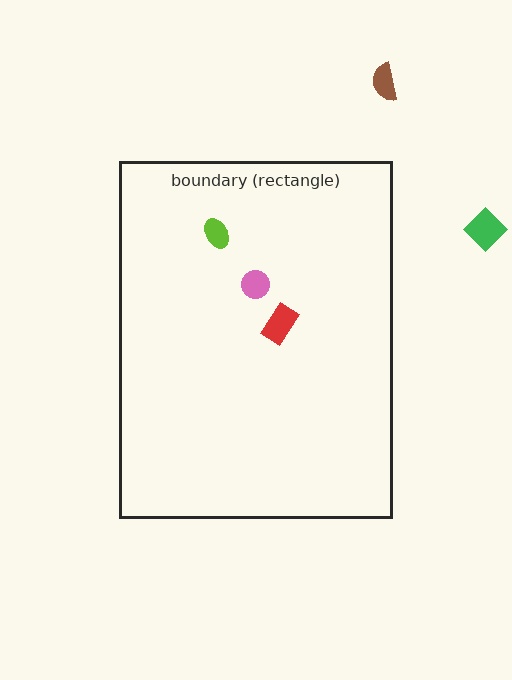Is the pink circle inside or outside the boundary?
Inside.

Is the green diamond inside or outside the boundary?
Outside.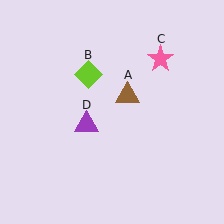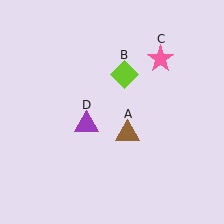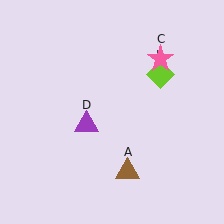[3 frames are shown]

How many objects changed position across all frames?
2 objects changed position: brown triangle (object A), lime diamond (object B).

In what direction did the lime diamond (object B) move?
The lime diamond (object B) moved right.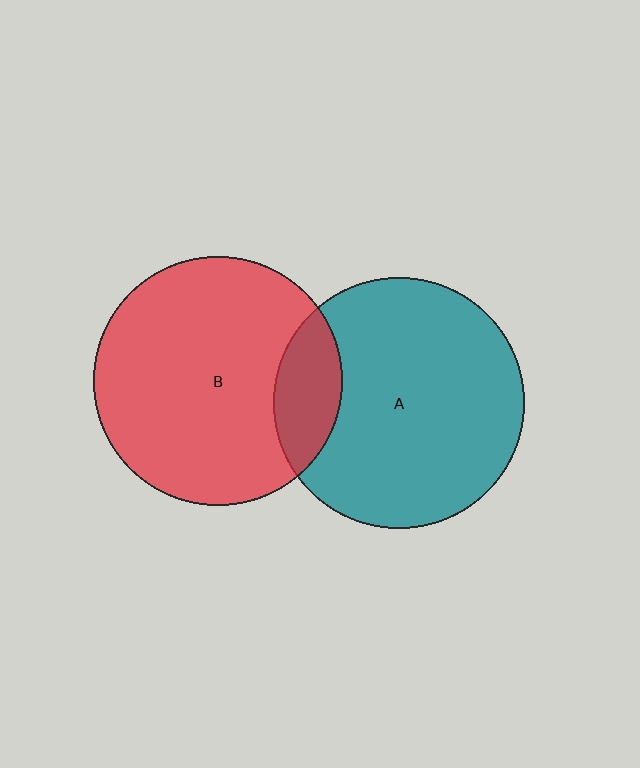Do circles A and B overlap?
Yes.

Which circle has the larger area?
Circle A (teal).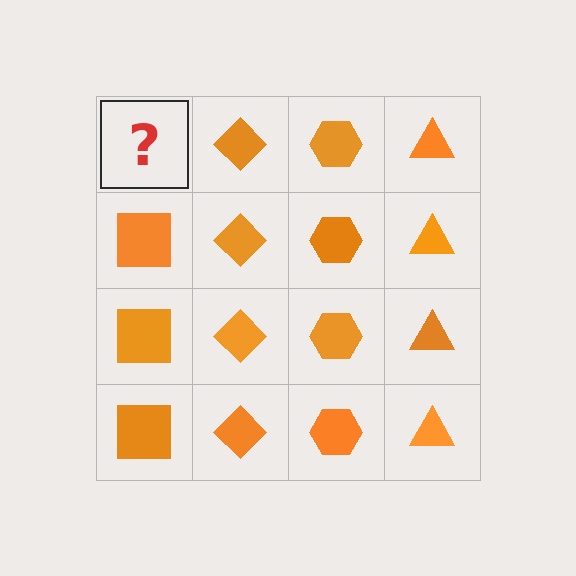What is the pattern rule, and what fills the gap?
The rule is that each column has a consistent shape. The gap should be filled with an orange square.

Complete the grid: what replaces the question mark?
The question mark should be replaced with an orange square.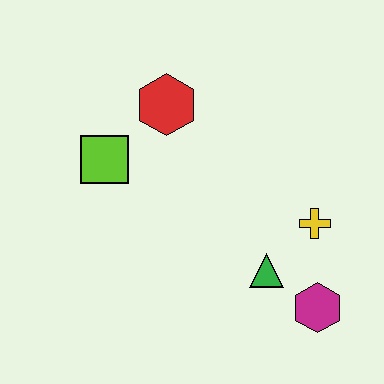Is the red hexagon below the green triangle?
No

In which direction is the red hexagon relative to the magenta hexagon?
The red hexagon is above the magenta hexagon.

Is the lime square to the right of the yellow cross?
No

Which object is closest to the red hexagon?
The lime square is closest to the red hexagon.